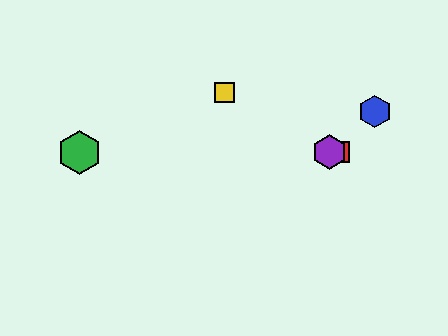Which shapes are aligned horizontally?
The red square, the green hexagon, the purple hexagon are aligned horizontally.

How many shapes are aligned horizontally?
3 shapes (the red square, the green hexagon, the purple hexagon) are aligned horizontally.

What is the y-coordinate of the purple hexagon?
The purple hexagon is at y≈152.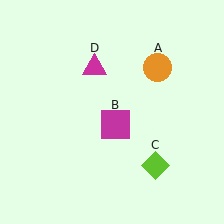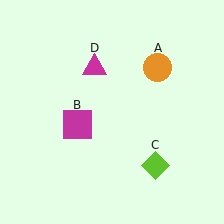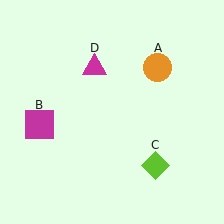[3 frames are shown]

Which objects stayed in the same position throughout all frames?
Orange circle (object A) and lime diamond (object C) and magenta triangle (object D) remained stationary.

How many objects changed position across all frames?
1 object changed position: magenta square (object B).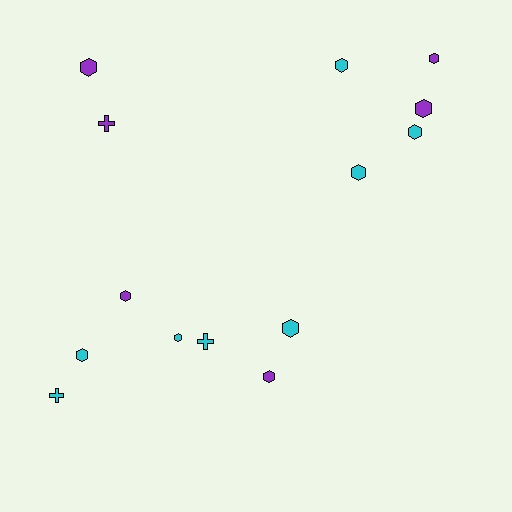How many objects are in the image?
There are 14 objects.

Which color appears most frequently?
Cyan, with 8 objects.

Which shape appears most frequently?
Hexagon, with 11 objects.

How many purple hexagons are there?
There are 5 purple hexagons.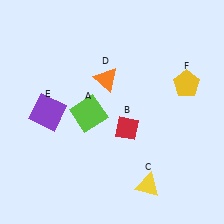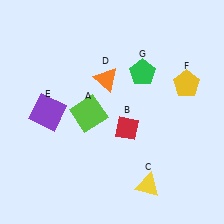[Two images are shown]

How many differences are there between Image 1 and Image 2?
There is 1 difference between the two images.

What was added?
A green pentagon (G) was added in Image 2.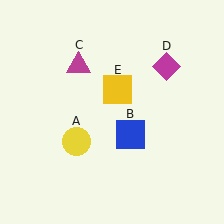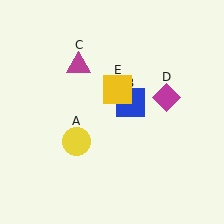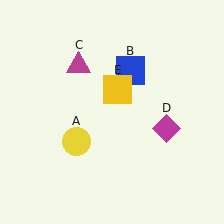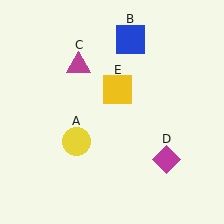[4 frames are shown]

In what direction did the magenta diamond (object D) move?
The magenta diamond (object D) moved down.